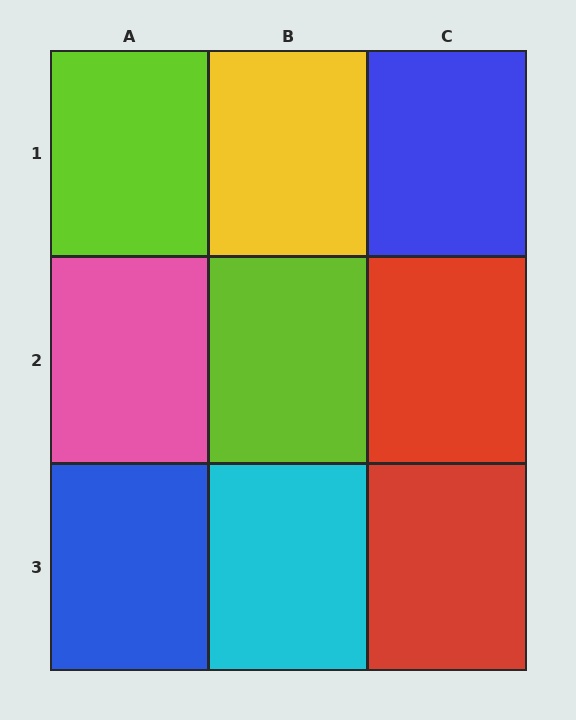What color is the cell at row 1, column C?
Blue.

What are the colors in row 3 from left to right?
Blue, cyan, red.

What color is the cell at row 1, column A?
Lime.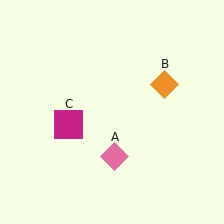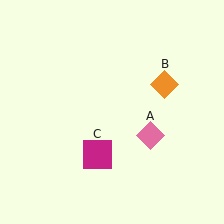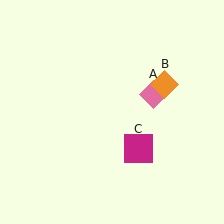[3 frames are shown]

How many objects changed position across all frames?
2 objects changed position: pink diamond (object A), magenta square (object C).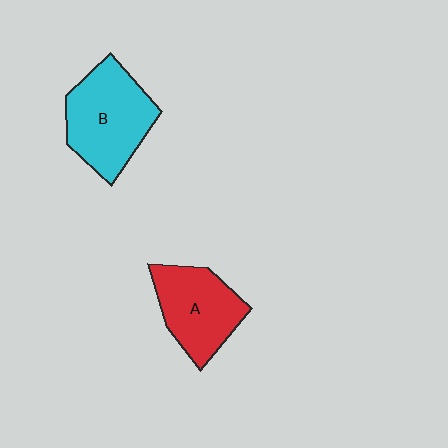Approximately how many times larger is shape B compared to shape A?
Approximately 1.2 times.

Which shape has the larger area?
Shape B (cyan).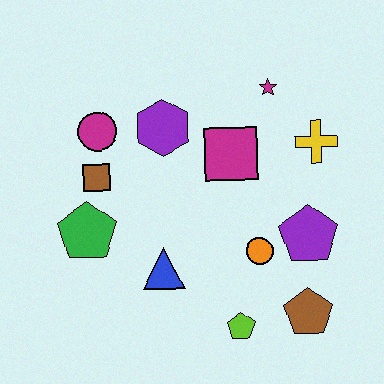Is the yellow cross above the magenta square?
Yes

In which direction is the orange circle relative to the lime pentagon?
The orange circle is above the lime pentagon.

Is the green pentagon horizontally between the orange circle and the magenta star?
No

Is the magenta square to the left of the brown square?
No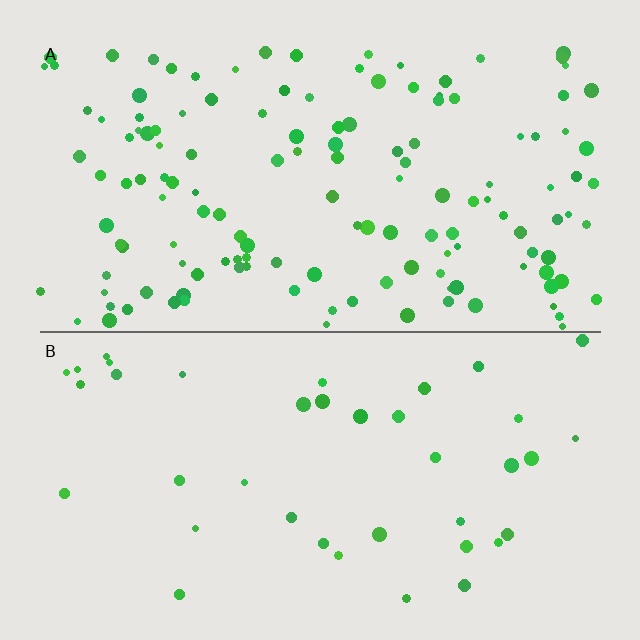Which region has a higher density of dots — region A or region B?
A (the top).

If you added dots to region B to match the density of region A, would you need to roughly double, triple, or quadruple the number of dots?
Approximately quadruple.